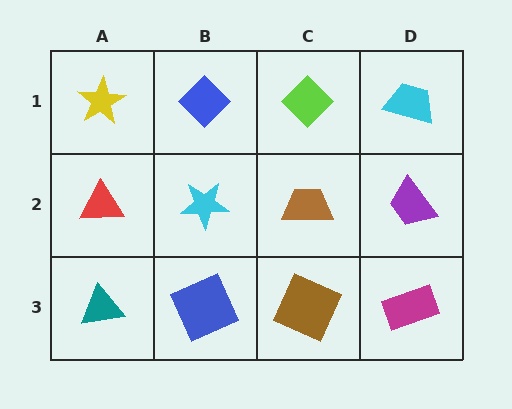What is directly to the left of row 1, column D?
A lime diamond.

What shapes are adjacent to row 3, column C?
A brown trapezoid (row 2, column C), a blue square (row 3, column B), a magenta rectangle (row 3, column D).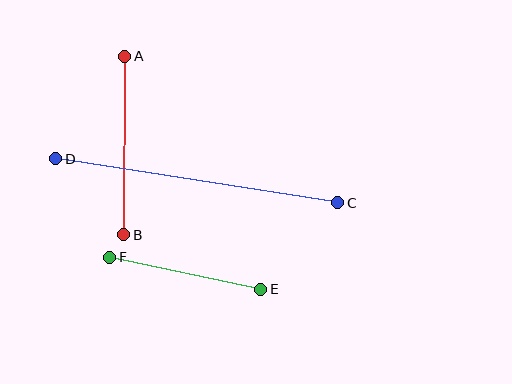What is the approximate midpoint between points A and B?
The midpoint is at approximately (124, 146) pixels.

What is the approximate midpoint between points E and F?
The midpoint is at approximately (185, 273) pixels.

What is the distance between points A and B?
The distance is approximately 178 pixels.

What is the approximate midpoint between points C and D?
The midpoint is at approximately (197, 181) pixels.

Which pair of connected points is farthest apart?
Points C and D are farthest apart.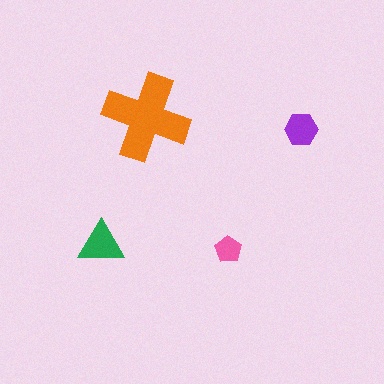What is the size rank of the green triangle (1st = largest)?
2nd.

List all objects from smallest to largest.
The pink pentagon, the purple hexagon, the green triangle, the orange cross.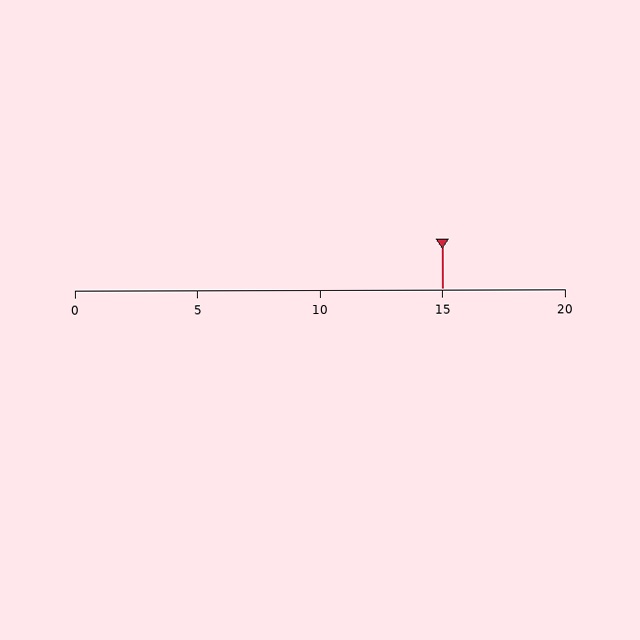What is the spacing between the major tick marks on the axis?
The major ticks are spaced 5 apart.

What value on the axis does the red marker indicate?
The marker indicates approximately 15.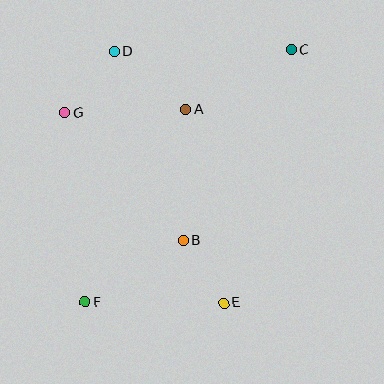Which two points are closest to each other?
Points B and E are closest to each other.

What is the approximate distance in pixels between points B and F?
The distance between B and F is approximately 115 pixels.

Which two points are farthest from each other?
Points C and F are farthest from each other.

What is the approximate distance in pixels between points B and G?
The distance between B and G is approximately 174 pixels.